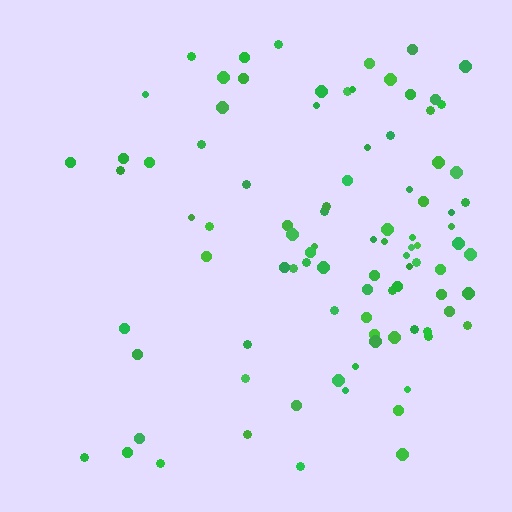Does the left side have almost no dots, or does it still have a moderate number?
Still a moderate number, just noticeably fewer than the right.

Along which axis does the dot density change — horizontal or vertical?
Horizontal.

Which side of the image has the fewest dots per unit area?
The left.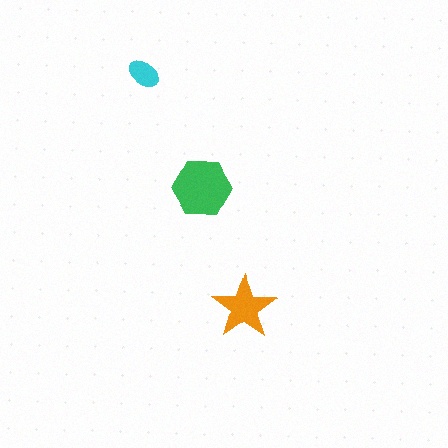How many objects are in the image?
There are 3 objects in the image.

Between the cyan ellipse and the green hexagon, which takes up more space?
The green hexagon.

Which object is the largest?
The green hexagon.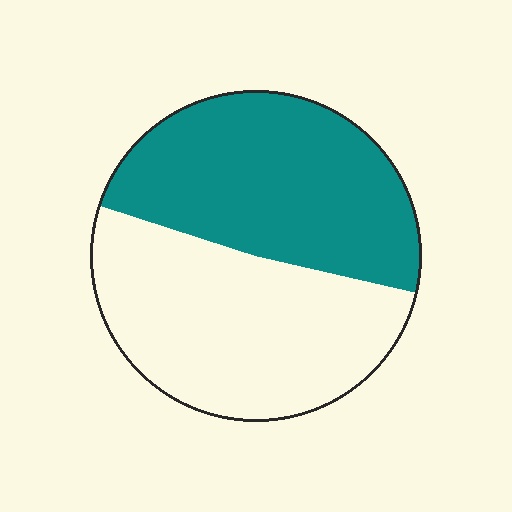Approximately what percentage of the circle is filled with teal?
Approximately 50%.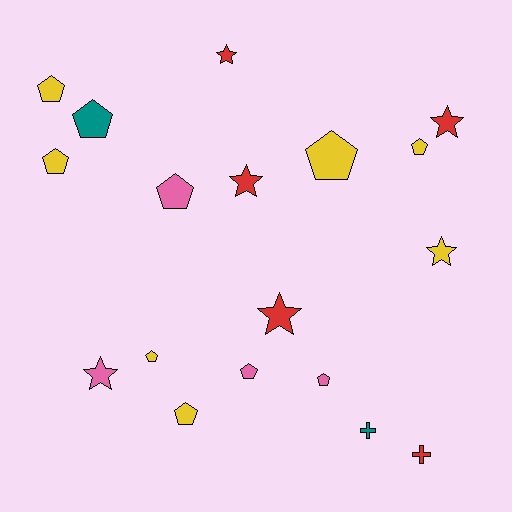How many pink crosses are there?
There are no pink crosses.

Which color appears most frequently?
Yellow, with 7 objects.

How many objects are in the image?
There are 18 objects.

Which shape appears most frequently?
Pentagon, with 10 objects.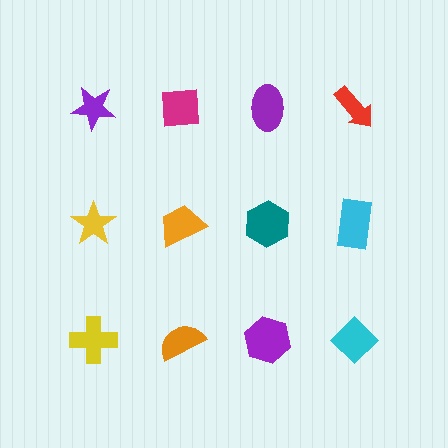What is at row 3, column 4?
A cyan diamond.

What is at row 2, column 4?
A cyan rectangle.